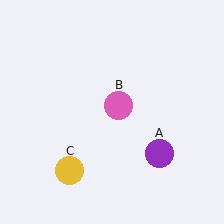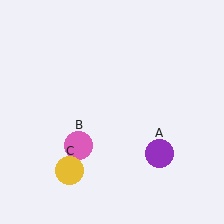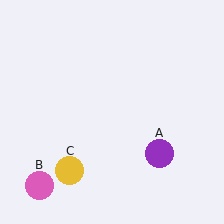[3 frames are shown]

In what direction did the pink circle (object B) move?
The pink circle (object B) moved down and to the left.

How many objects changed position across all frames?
1 object changed position: pink circle (object B).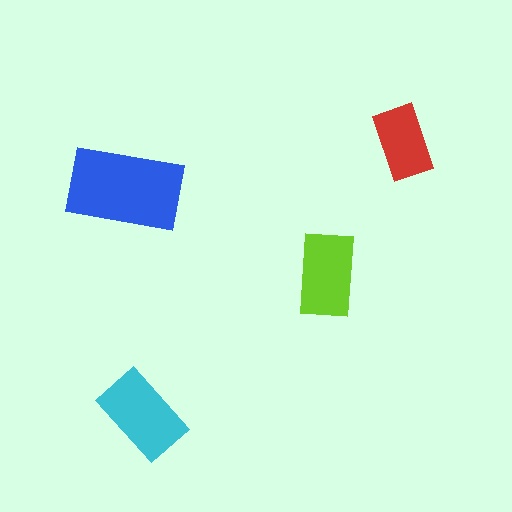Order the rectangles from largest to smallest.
the blue one, the cyan one, the lime one, the red one.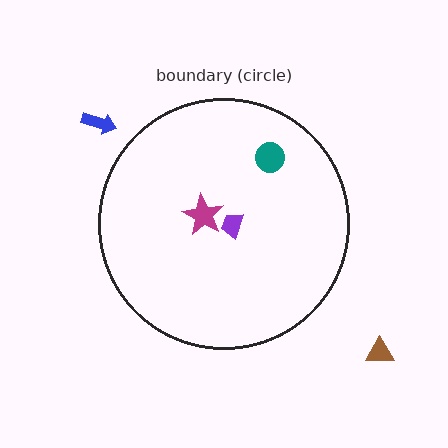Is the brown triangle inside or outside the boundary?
Outside.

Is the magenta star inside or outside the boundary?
Inside.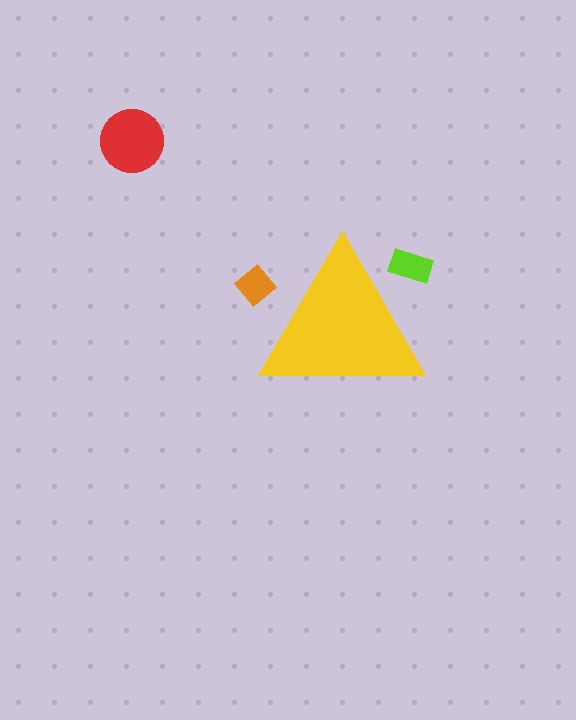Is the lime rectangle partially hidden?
Yes, the lime rectangle is partially hidden behind the yellow triangle.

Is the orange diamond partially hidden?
Yes, the orange diamond is partially hidden behind the yellow triangle.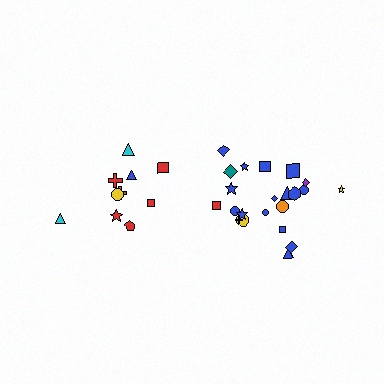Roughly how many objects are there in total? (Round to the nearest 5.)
Roughly 30 objects in total.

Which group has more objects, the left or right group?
The right group.